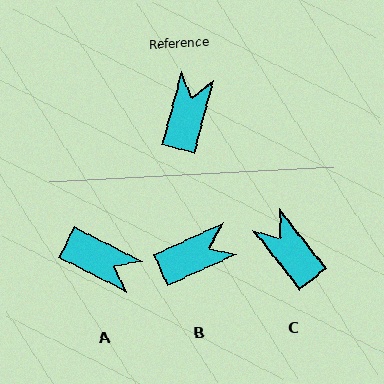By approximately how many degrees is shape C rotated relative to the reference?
Approximately 53 degrees counter-clockwise.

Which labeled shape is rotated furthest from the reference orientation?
A, about 102 degrees away.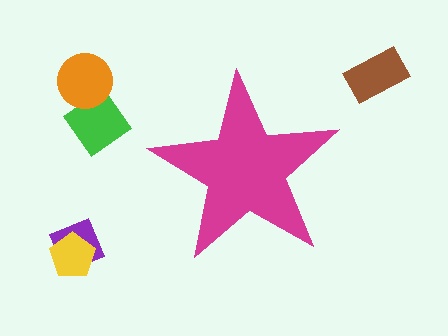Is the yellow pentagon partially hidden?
No, the yellow pentagon is fully visible.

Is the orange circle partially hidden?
No, the orange circle is fully visible.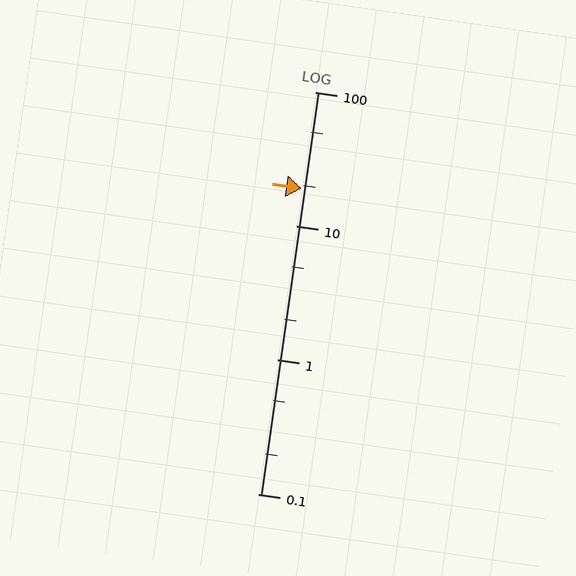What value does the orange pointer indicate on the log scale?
The pointer indicates approximately 19.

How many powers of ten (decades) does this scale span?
The scale spans 3 decades, from 0.1 to 100.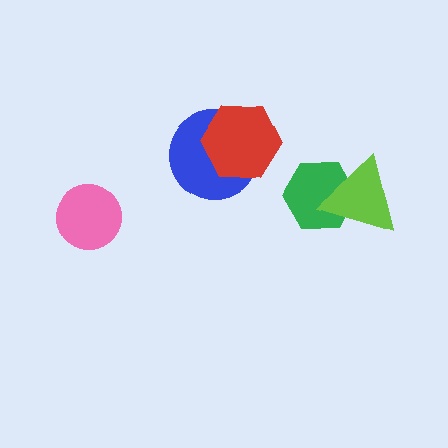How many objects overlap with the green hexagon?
1 object overlaps with the green hexagon.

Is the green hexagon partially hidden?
Yes, it is partially covered by another shape.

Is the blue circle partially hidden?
Yes, it is partially covered by another shape.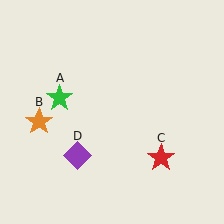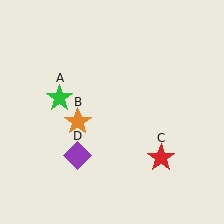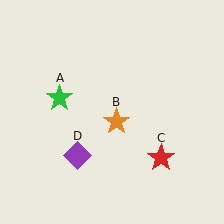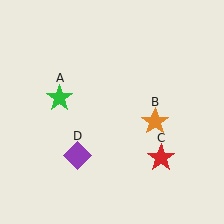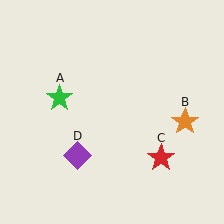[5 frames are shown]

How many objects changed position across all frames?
1 object changed position: orange star (object B).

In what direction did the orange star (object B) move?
The orange star (object B) moved right.